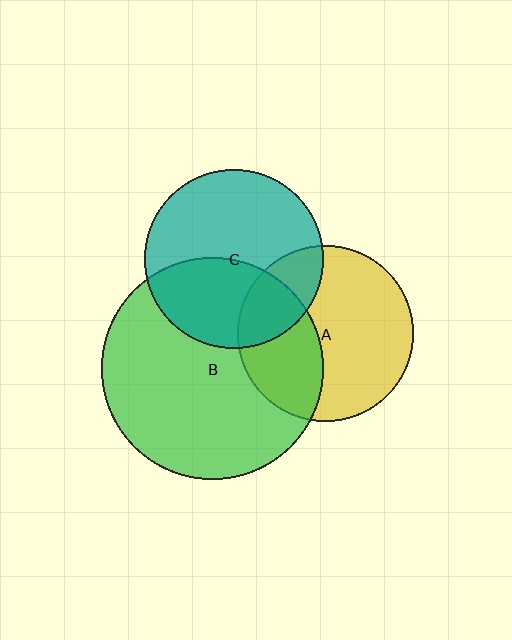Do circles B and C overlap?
Yes.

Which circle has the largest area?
Circle B (green).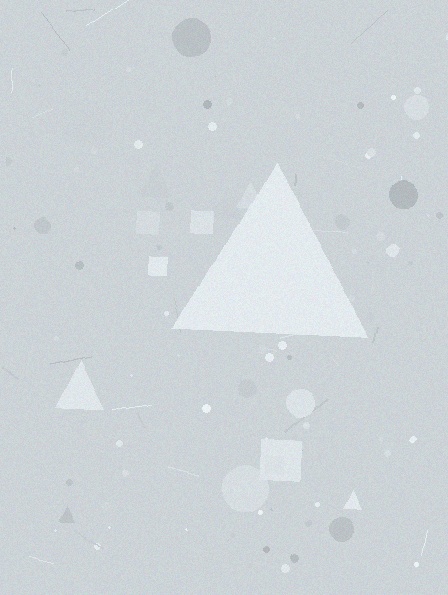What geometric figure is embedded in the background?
A triangle is embedded in the background.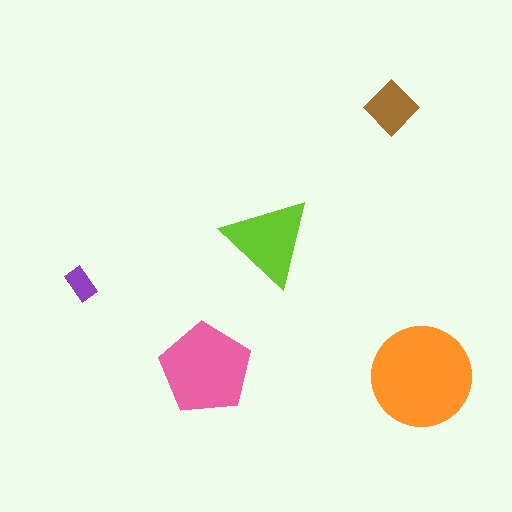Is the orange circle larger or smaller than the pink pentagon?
Larger.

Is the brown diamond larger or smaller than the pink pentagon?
Smaller.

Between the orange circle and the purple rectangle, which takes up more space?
The orange circle.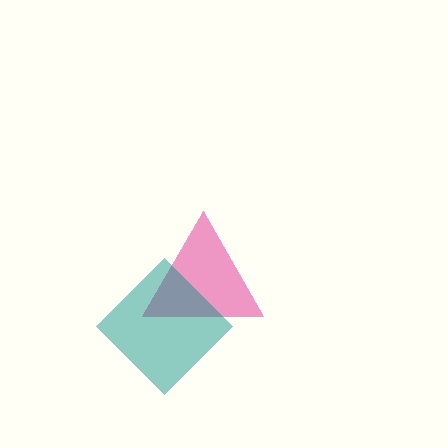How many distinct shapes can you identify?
There are 2 distinct shapes: a pink triangle, a teal diamond.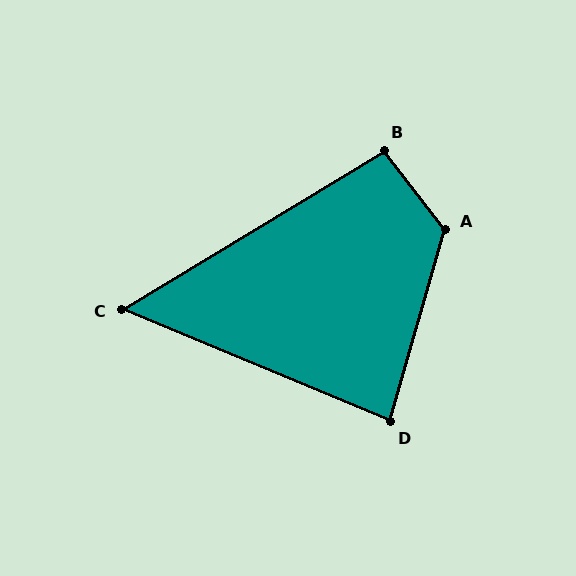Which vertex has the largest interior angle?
A, at approximately 126 degrees.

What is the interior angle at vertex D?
Approximately 83 degrees (acute).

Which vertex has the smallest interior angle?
C, at approximately 54 degrees.